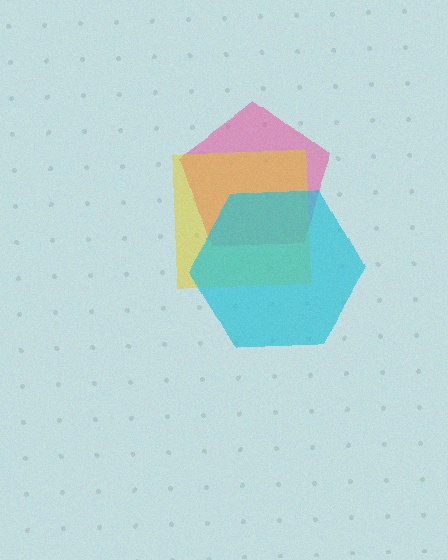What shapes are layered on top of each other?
The layered shapes are: a pink pentagon, a yellow square, a cyan hexagon.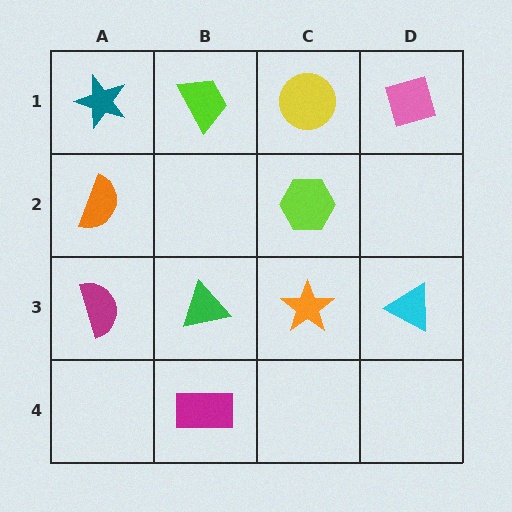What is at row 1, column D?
A pink diamond.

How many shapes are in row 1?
4 shapes.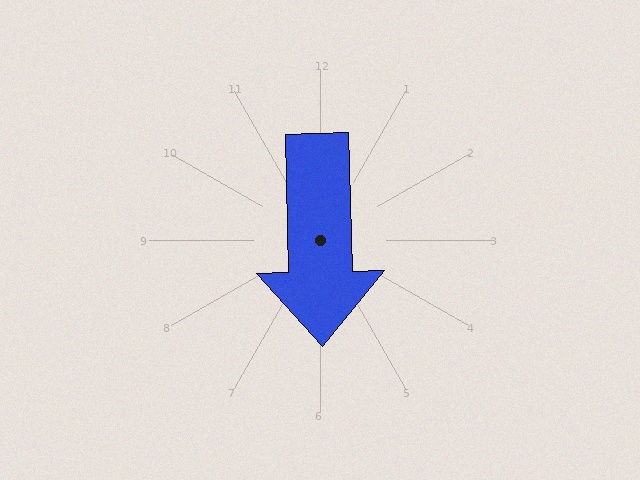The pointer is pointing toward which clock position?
Roughly 6 o'clock.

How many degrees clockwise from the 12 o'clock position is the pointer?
Approximately 178 degrees.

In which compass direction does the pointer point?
South.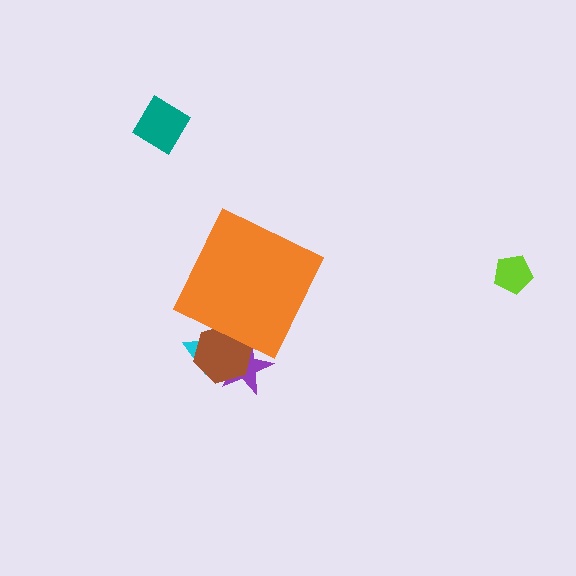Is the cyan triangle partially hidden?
Yes, the cyan triangle is partially hidden behind the orange diamond.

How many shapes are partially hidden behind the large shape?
3 shapes are partially hidden.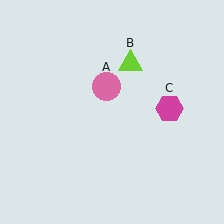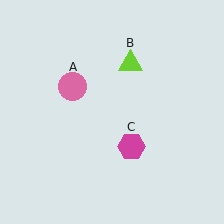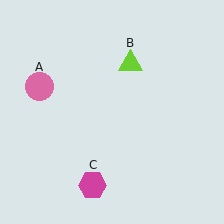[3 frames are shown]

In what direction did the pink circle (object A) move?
The pink circle (object A) moved left.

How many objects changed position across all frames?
2 objects changed position: pink circle (object A), magenta hexagon (object C).